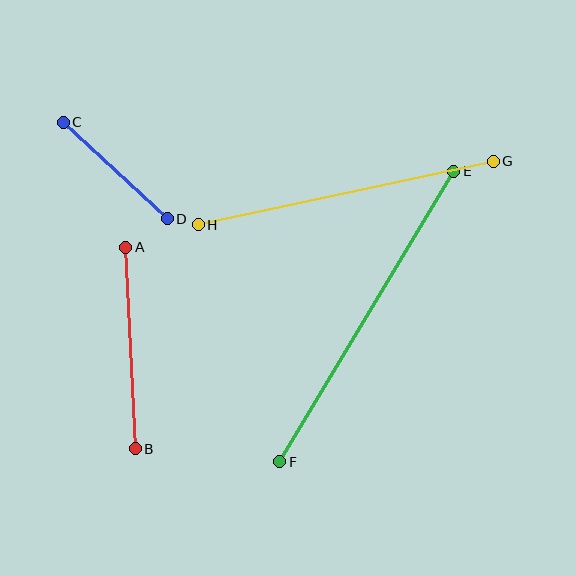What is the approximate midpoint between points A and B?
The midpoint is at approximately (130, 348) pixels.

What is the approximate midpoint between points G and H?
The midpoint is at approximately (346, 193) pixels.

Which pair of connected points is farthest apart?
Points E and F are farthest apart.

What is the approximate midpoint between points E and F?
The midpoint is at approximately (367, 317) pixels.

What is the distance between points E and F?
The distance is approximately 339 pixels.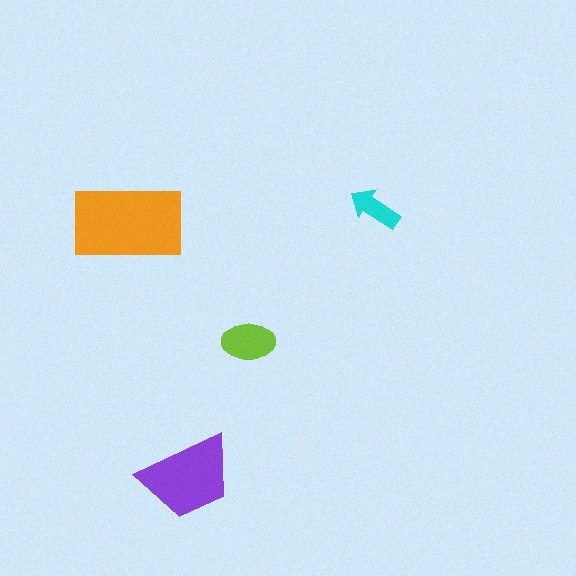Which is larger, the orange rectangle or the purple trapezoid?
The orange rectangle.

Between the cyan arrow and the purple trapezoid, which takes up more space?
The purple trapezoid.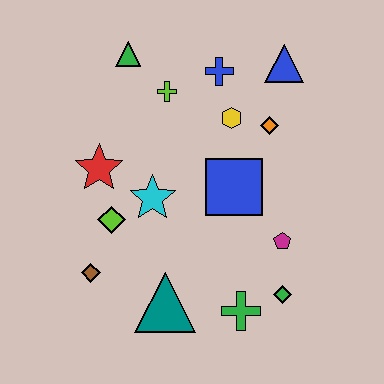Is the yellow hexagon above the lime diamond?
Yes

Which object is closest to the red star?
The lime diamond is closest to the red star.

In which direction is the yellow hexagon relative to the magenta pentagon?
The yellow hexagon is above the magenta pentagon.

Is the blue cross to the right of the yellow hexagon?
No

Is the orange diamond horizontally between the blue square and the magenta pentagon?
Yes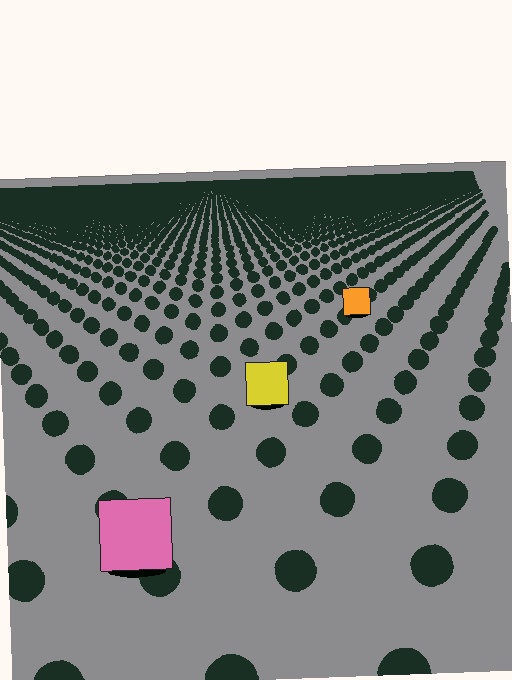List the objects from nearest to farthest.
From nearest to farthest: the pink square, the yellow square, the orange square.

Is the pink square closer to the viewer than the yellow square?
Yes. The pink square is closer — you can tell from the texture gradient: the ground texture is coarser near it.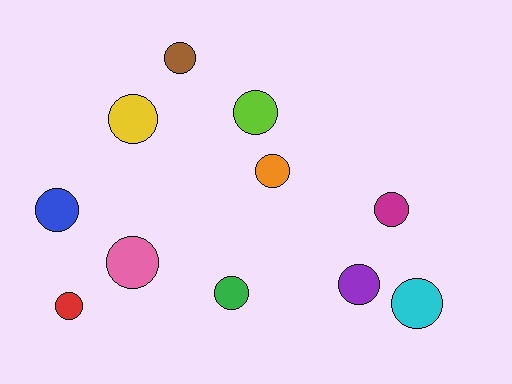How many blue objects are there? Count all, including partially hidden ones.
There is 1 blue object.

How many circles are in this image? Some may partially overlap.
There are 11 circles.